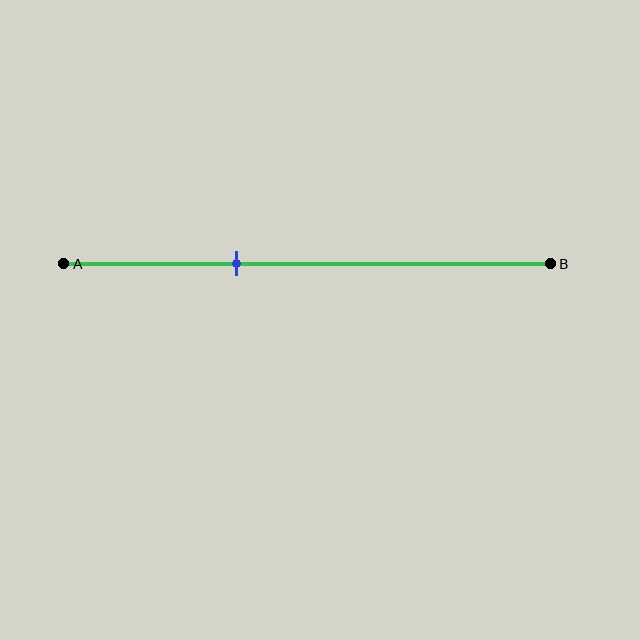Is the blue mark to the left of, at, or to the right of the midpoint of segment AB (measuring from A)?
The blue mark is to the left of the midpoint of segment AB.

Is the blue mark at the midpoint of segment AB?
No, the mark is at about 35% from A, not at the 50% midpoint.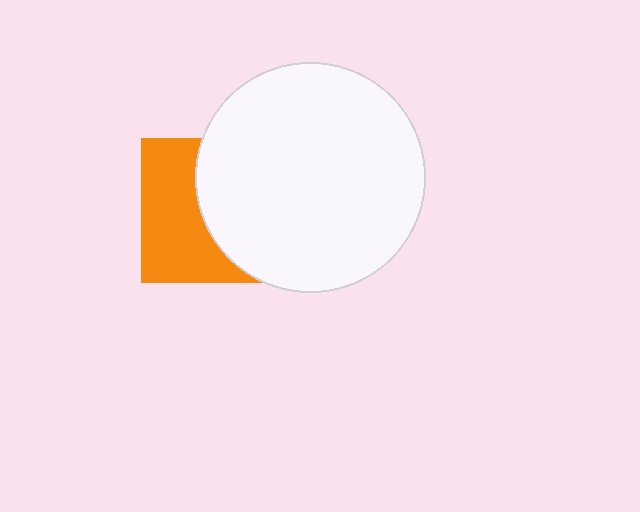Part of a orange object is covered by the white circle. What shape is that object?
It is a square.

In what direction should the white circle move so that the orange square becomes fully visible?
The white circle should move right. That is the shortest direction to clear the overlap and leave the orange square fully visible.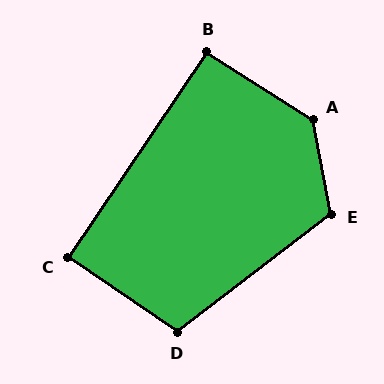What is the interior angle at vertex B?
Approximately 91 degrees (approximately right).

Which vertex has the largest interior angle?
A, at approximately 133 degrees.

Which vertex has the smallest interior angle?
C, at approximately 90 degrees.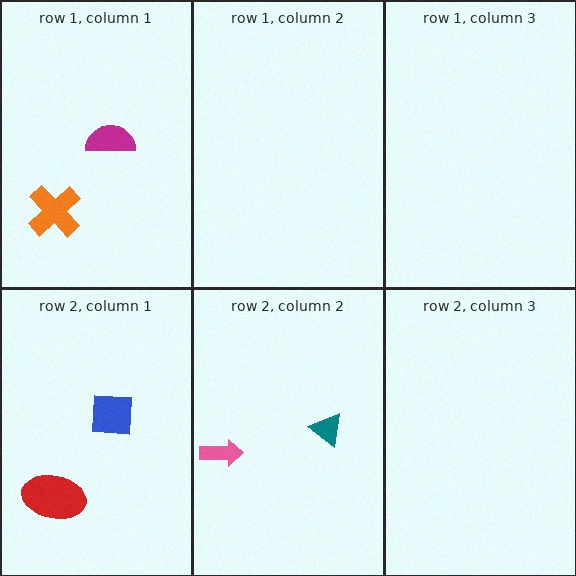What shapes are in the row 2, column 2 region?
The teal triangle, the pink arrow.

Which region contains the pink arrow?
The row 2, column 2 region.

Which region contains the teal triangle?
The row 2, column 2 region.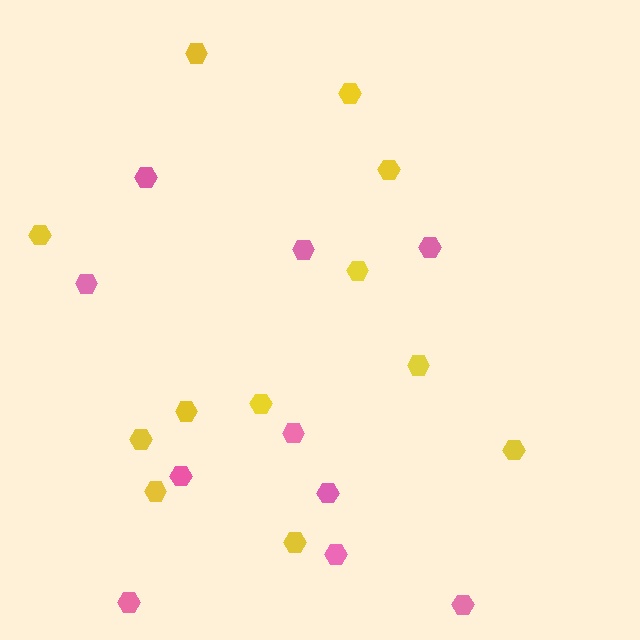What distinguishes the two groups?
There are 2 groups: one group of pink hexagons (10) and one group of yellow hexagons (12).